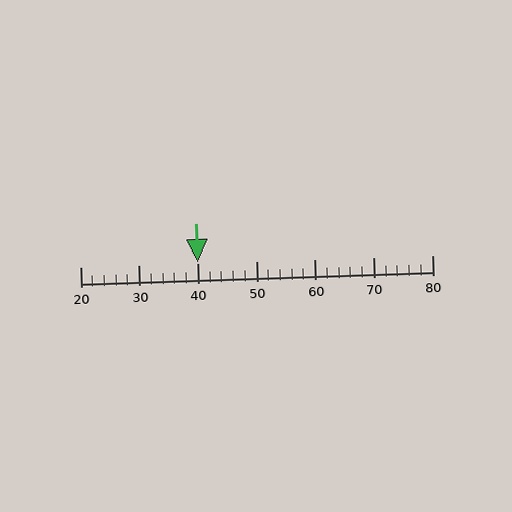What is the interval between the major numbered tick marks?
The major tick marks are spaced 10 units apart.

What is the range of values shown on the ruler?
The ruler shows values from 20 to 80.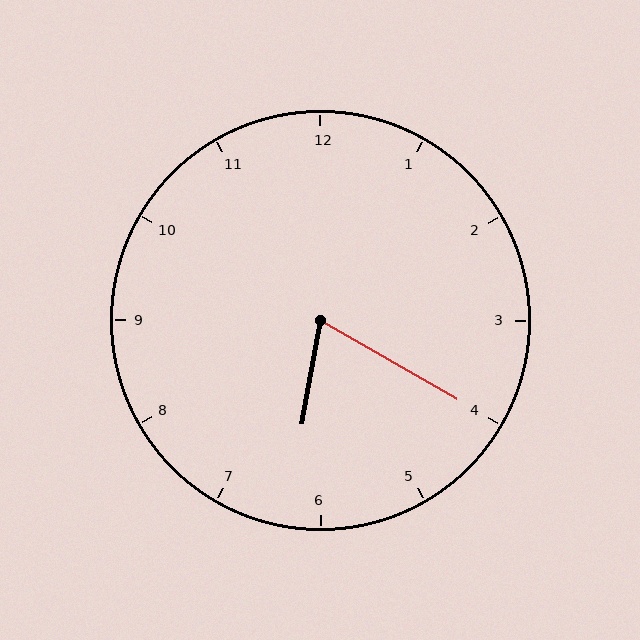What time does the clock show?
6:20.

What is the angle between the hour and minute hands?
Approximately 70 degrees.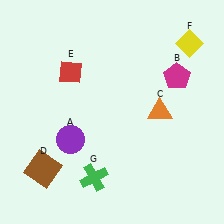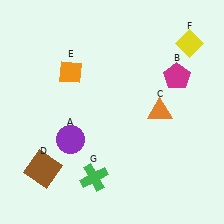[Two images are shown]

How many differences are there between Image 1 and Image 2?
There is 1 difference between the two images.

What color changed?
The diamond (E) changed from red in Image 1 to orange in Image 2.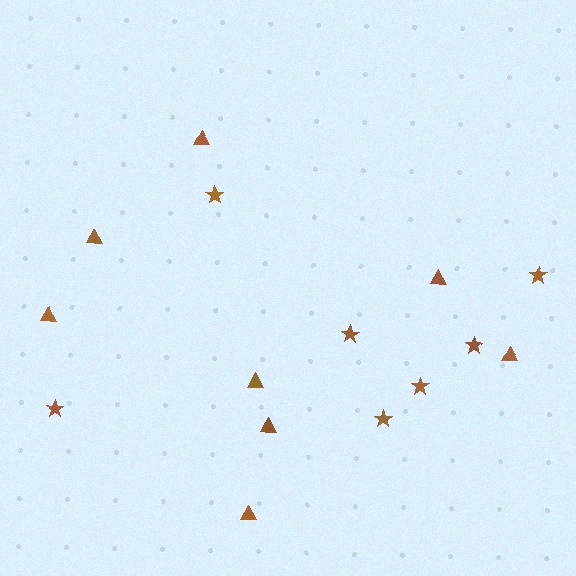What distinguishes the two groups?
There are 2 groups: one group of stars (7) and one group of triangles (8).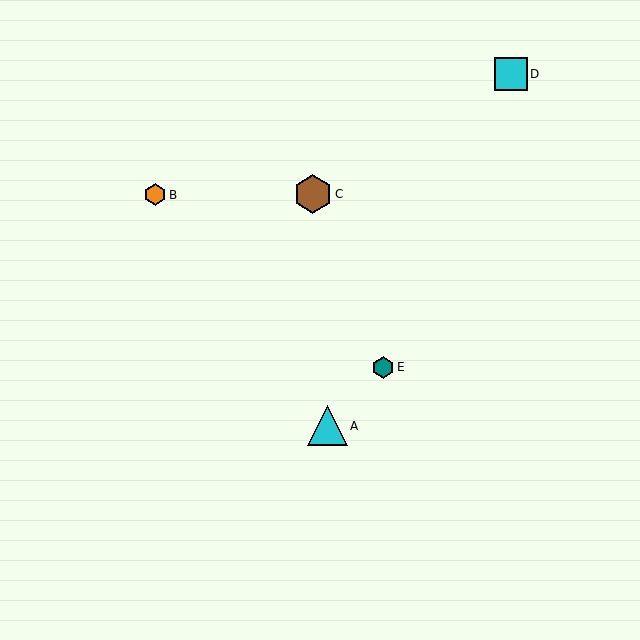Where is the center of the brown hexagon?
The center of the brown hexagon is at (313, 194).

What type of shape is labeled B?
Shape B is an orange hexagon.